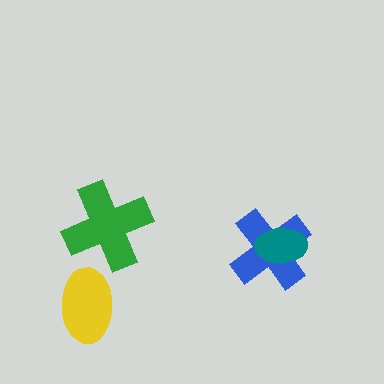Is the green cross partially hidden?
No, no other shape covers it.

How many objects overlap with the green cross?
0 objects overlap with the green cross.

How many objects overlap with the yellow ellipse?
0 objects overlap with the yellow ellipse.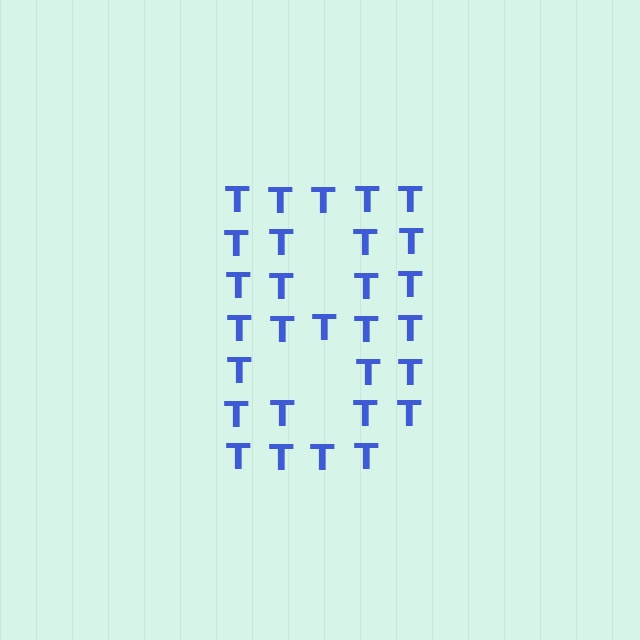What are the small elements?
The small elements are letter T's.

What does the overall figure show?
The overall figure shows the digit 8.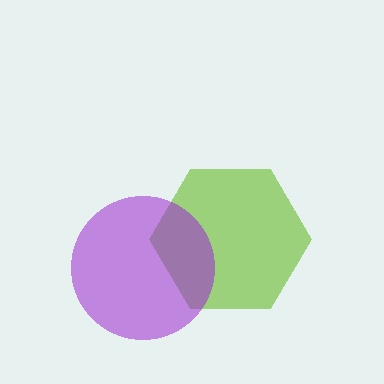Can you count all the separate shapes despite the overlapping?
Yes, there are 2 separate shapes.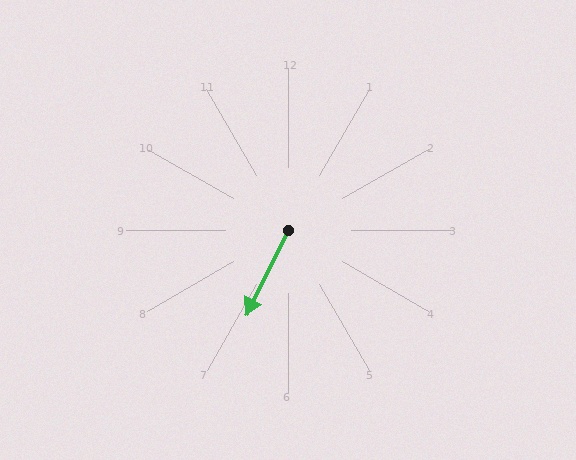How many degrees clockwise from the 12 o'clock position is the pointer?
Approximately 206 degrees.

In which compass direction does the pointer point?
Southwest.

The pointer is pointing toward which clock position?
Roughly 7 o'clock.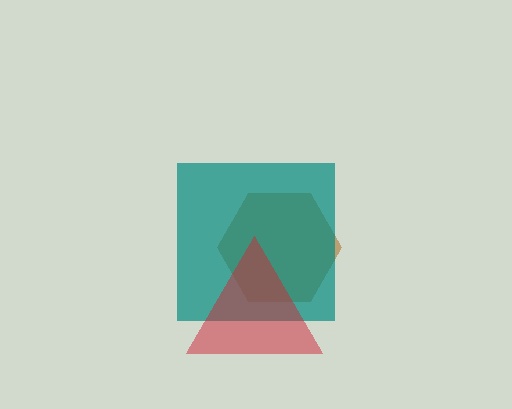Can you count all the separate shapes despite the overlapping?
Yes, there are 3 separate shapes.